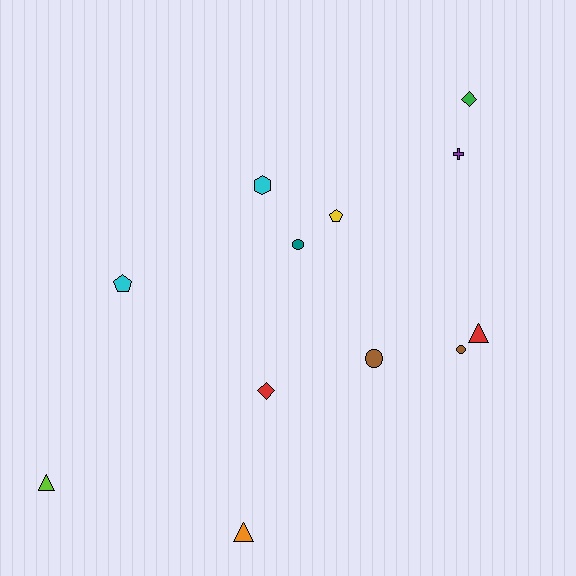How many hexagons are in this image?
There is 1 hexagon.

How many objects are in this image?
There are 12 objects.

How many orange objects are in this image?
There is 1 orange object.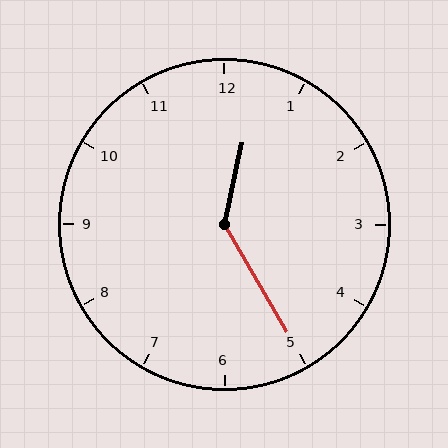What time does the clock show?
12:25.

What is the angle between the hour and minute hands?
Approximately 138 degrees.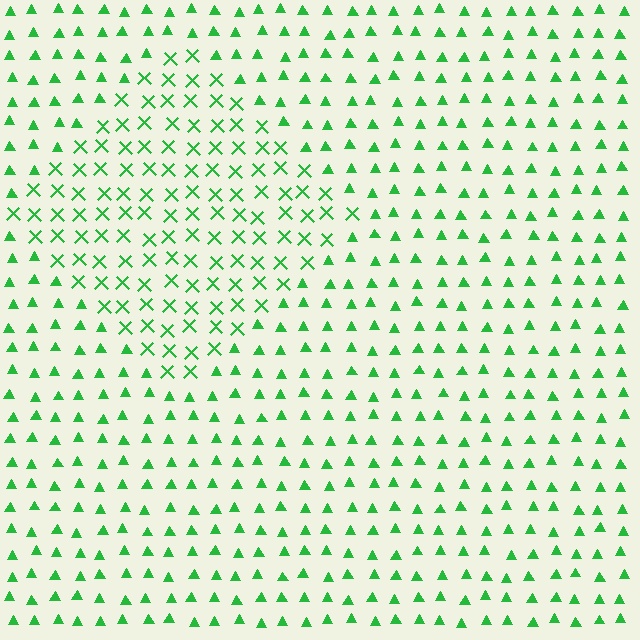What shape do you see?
I see a diamond.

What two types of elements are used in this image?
The image uses X marks inside the diamond region and triangles outside it.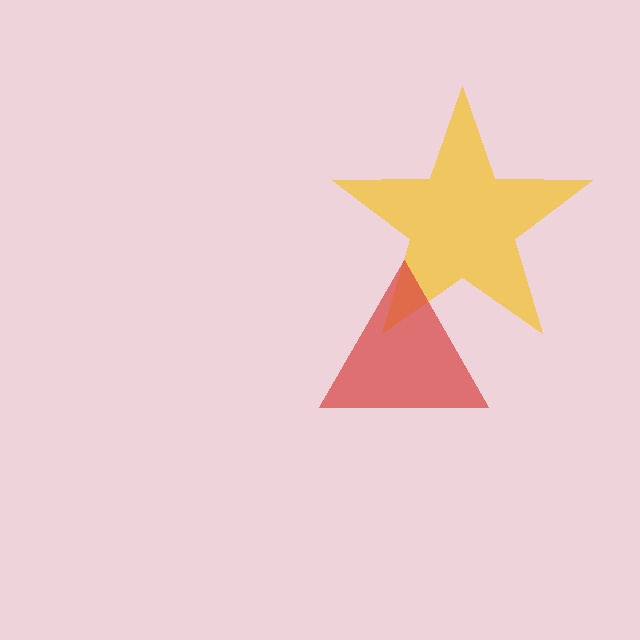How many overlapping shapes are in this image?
There are 2 overlapping shapes in the image.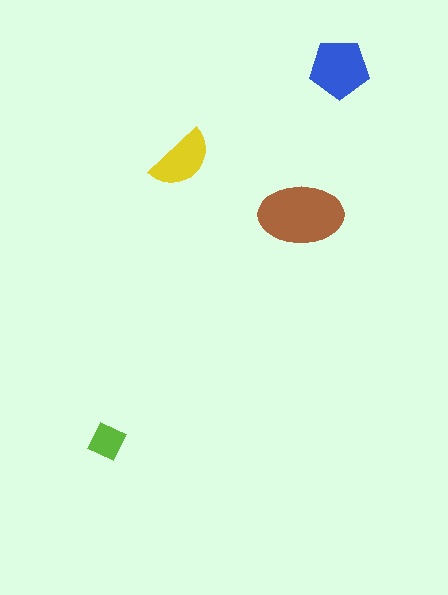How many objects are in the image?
There are 4 objects in the image.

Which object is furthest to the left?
The lime diamond is leftmost.